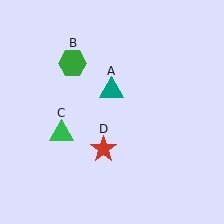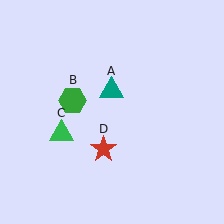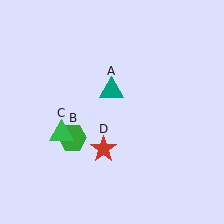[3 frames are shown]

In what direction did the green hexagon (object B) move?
The green hexagon (object B) moved down.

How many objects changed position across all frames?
1 object changed position: green hexagon (object B).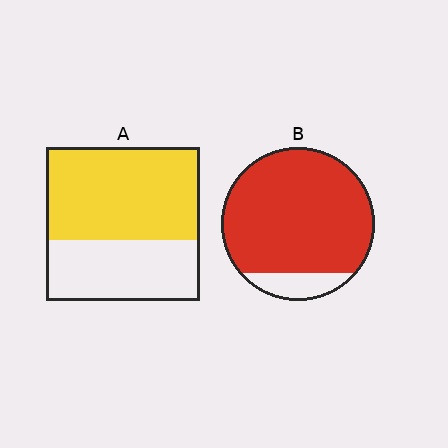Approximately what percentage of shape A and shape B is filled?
A is approximately 60% and B is approximately 90%.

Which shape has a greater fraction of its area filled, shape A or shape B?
Shape B.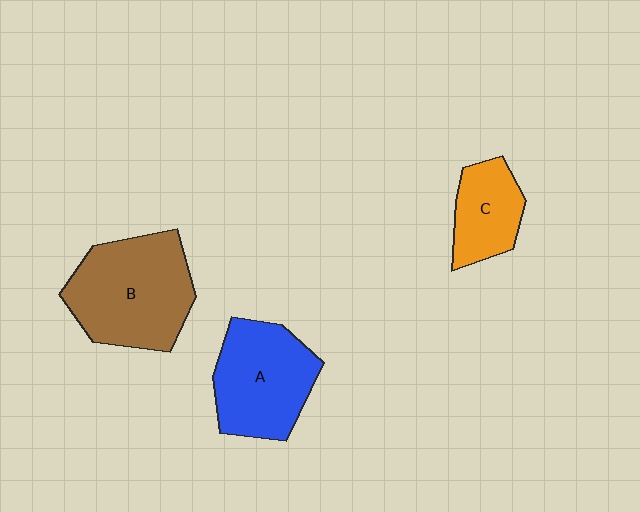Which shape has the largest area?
Shape B (brown).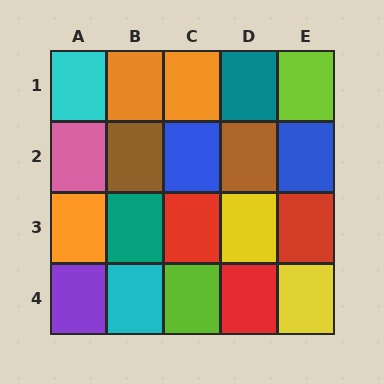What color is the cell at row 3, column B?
Teal.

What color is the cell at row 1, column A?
Cyan.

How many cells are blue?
2 cells are blue.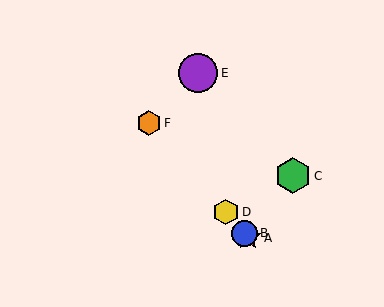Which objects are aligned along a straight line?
Objects A, B, D, F are aligned along a straight line.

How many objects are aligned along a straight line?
4 objects (A, B, D, F) are aligned along a straight line.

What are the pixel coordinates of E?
Object E is at (198, 73).